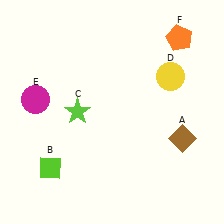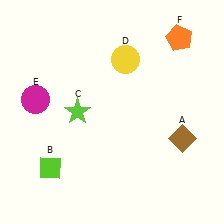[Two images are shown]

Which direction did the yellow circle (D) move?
The yellow circle (D) moved left.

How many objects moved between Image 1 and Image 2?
1 object moved between the two images.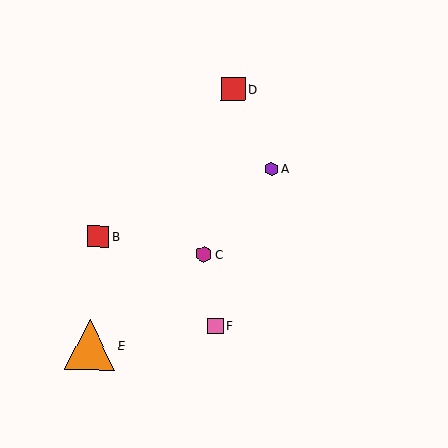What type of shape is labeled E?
Shape E is an orange triangle.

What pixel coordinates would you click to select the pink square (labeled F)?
Click at (216, 326) to select the pink square F.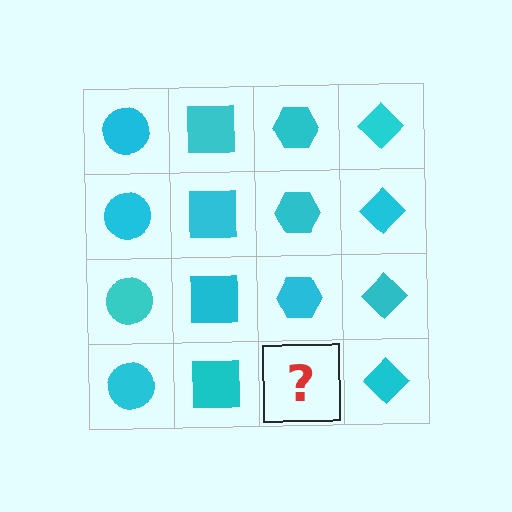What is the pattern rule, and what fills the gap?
The rule is that each column has a consistent shape. The gap should be filled with a cyan hexagon.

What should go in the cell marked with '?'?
The missing cell should contain a cyan hexagon.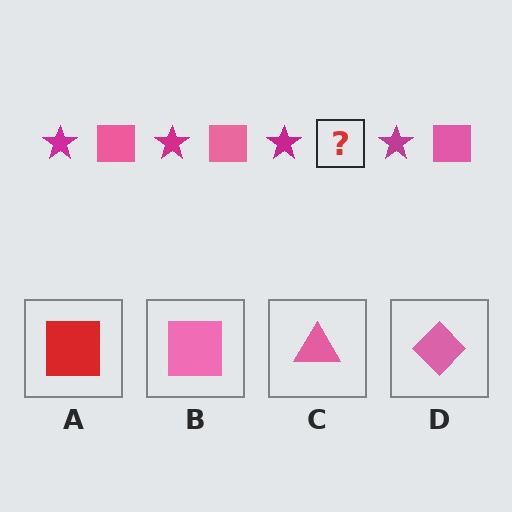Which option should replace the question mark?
Option B.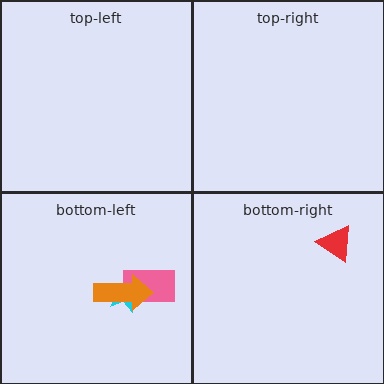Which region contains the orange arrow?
The bottom-left region.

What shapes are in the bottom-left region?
The cyan star, the pink rectangle, the orange arrow.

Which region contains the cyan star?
The bottom-left region.